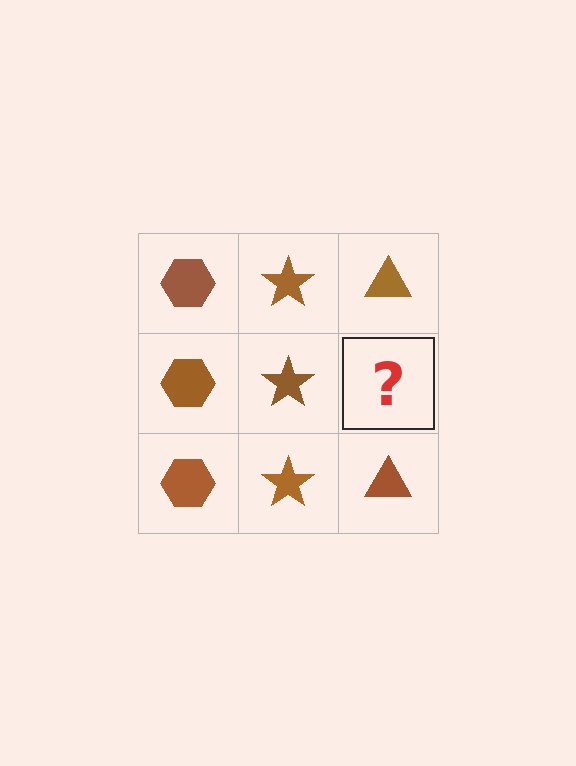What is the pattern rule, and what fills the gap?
The rule is that each column has a consistent shape. The gap should be filled with a brown triangle.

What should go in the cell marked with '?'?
The missing cell should contain a brown triangle.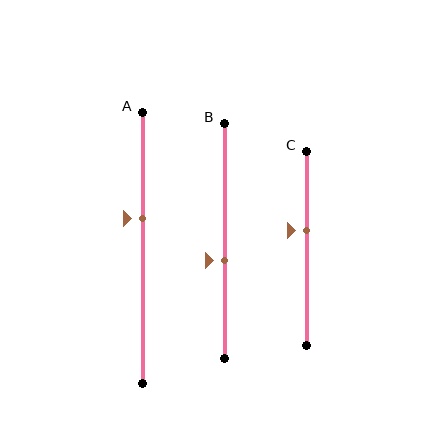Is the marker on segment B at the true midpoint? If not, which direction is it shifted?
No, the marker on segment B is shifted downward by about 8% of the segment length.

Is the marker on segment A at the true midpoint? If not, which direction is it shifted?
No, the marker on segment A is shifted upward by about 11% of the segment length.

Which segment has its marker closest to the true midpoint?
Segment B has its marker closest to the true midpoint.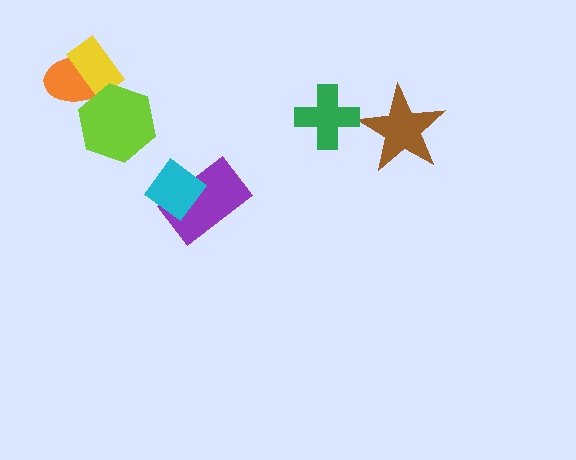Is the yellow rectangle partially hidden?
Yes, it is partially covered by another shape.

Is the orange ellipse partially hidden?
Yes, it is partially covered by another shape.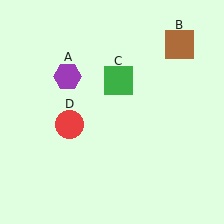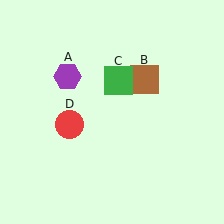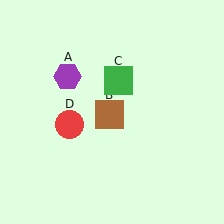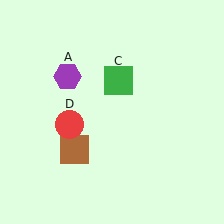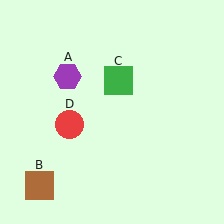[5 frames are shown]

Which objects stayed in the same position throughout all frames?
Purple hexagon (object A) and green square (object C) and red circle (object D) remained stationary.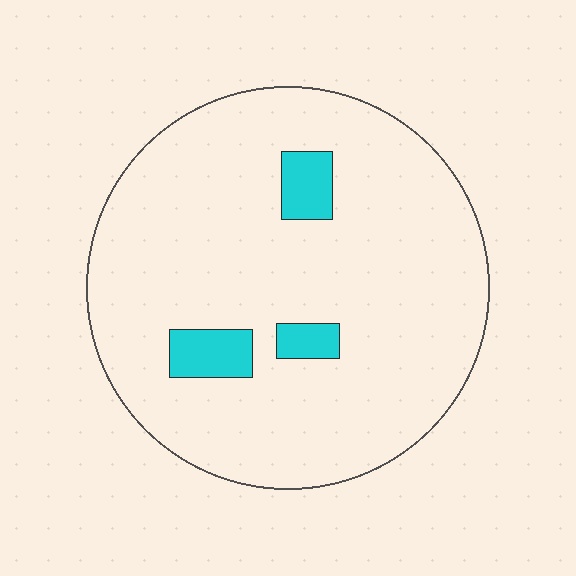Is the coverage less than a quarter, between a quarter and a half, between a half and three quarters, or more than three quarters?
Less than a quarter.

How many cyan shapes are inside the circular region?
3.